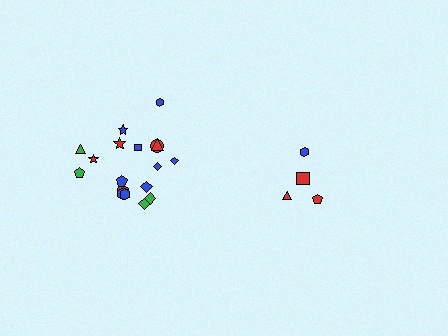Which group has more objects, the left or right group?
The left group.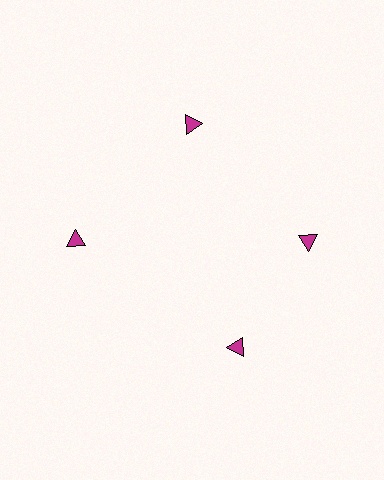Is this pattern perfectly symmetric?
No. The 4 magenta triangles are arranged in a ring, but one element near the 6 o'clock position is rotated out of alignment along the ring, breaking the 4-fold rotational symmetry.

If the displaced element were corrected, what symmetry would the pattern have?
It would have 4-fold rotational symmetry — the pattern would map onto itself every 90 degrees.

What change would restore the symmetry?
The symmetry would be restored by rotating it back into even spacing with its neighbors so that all 4 triangles sit at equal angles and equal distance from the center.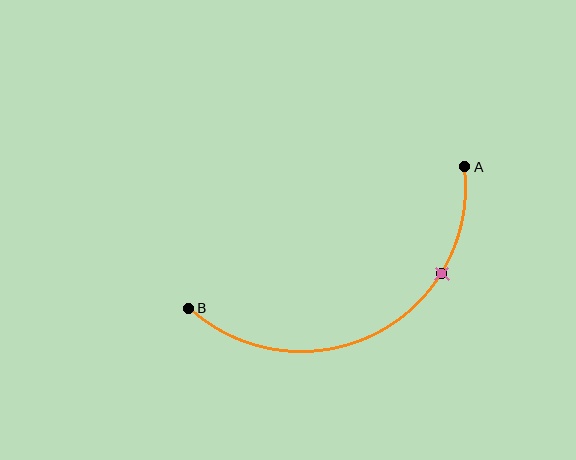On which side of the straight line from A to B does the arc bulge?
The arc bulges below the straight line connecting A and B.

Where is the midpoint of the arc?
The arc midpoint is the point on the curve farthest from the straight line joining A and B. It sits below that line.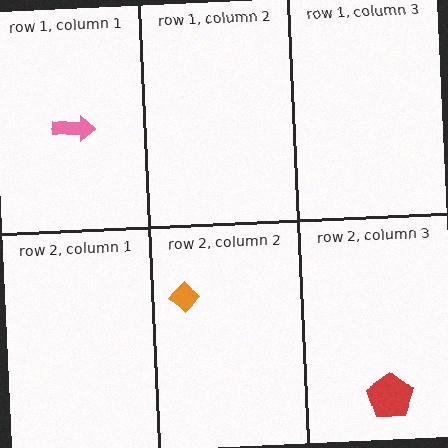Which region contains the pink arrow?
The row 1, column 1 region.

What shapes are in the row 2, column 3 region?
The red pentagon.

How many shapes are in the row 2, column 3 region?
1.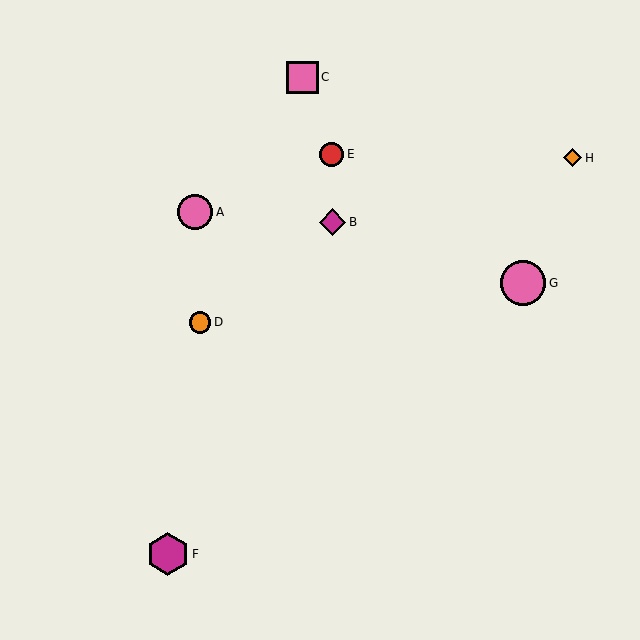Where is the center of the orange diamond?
The center of the orange diamond is at (573, 158).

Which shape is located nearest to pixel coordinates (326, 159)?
The red circle (labeled E) at (332, 154) is nearest to that location.